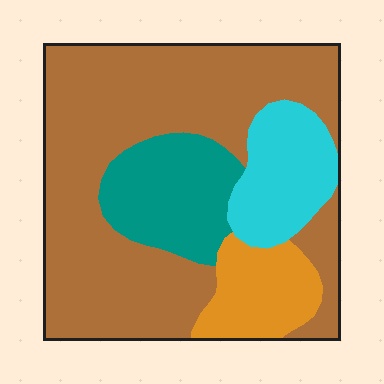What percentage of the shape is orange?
Orange covers roughly 10% of the shape.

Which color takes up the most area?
Brown, at roughly 60%.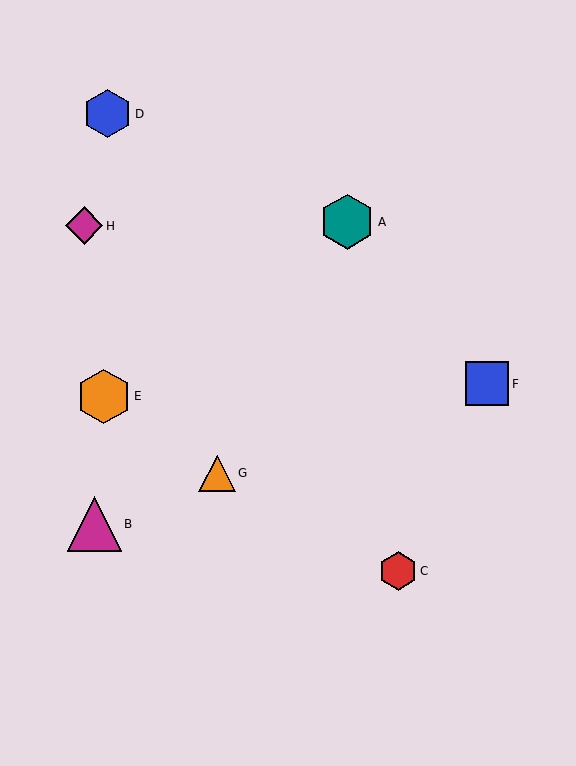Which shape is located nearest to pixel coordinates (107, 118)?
The blue hexagon (labeled D) at (108, 114) is nearest to that location.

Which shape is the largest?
The teal hexagon (labeled A) is the largest.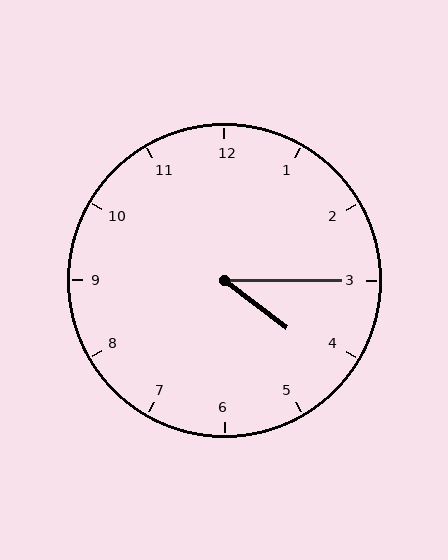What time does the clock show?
4:15.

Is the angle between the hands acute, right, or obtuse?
It is acute.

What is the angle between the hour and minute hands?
Approximately 38 degrees.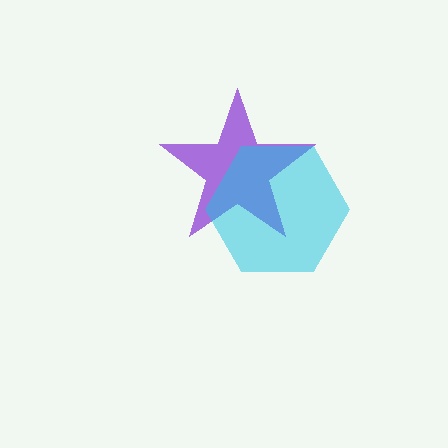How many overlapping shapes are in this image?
There are 2 overlapping shapes in the image.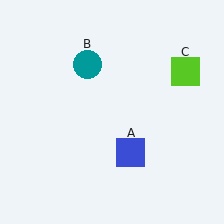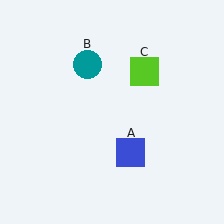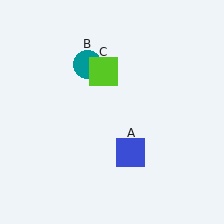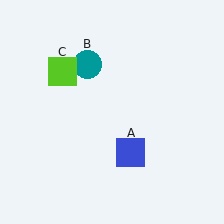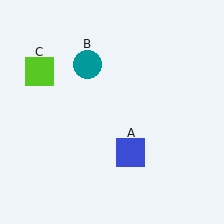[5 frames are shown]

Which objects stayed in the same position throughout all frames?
Blue square (object A) and teal circle (object B) remained stationary.